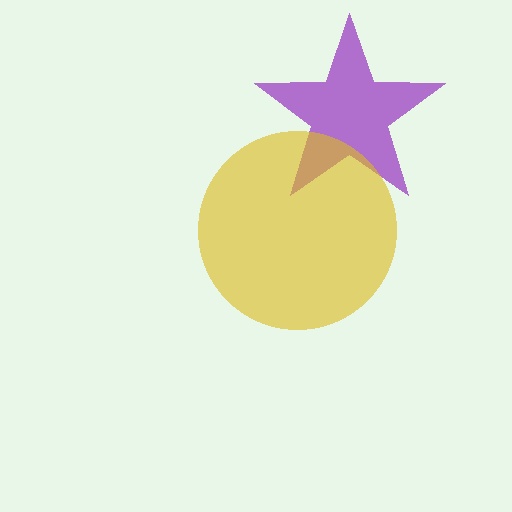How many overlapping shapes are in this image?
There are 2 overlapping shapes in the image.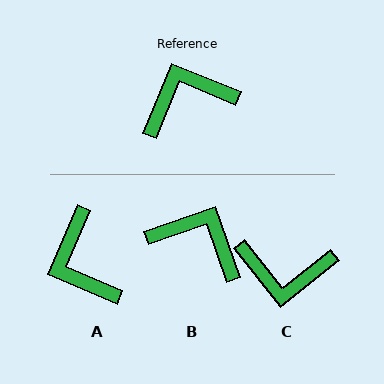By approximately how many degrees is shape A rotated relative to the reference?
Approximately 89 degrees counter-clockwise.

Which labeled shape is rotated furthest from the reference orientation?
C, about 151 degrees away.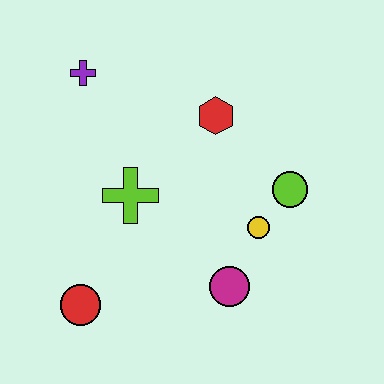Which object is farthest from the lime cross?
The lime circle is farthest from the lime cross.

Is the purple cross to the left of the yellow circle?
Yes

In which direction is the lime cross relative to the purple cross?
The lime cross is below the purple cross.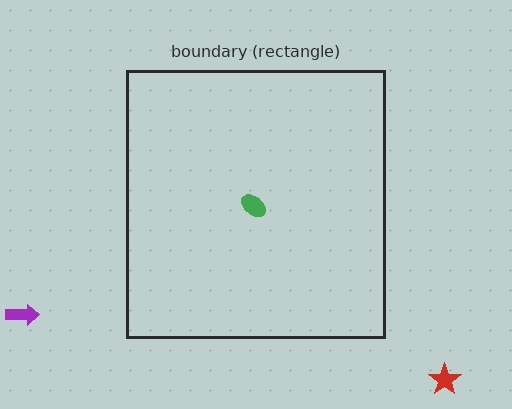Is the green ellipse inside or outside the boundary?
Inside.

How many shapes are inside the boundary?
1 inside, 2 outside.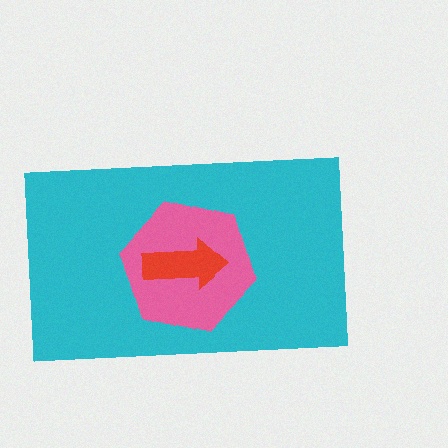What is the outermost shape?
The cyan rectangle.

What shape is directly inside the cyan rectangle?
The pink hexagon.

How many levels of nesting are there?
3.